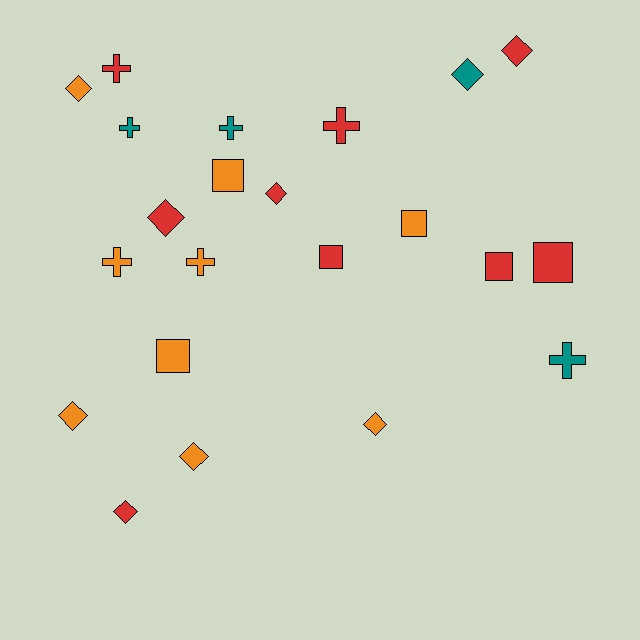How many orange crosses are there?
There are 2 orange crosses.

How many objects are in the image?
There are 22 objects.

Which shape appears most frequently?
Diamond, with 9 objects.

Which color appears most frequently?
Orange, with 9 objects.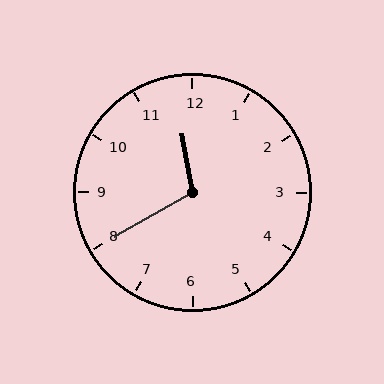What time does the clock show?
11:40.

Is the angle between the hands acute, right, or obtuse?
It is obtuse.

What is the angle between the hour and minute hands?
Approximately 110 degrees.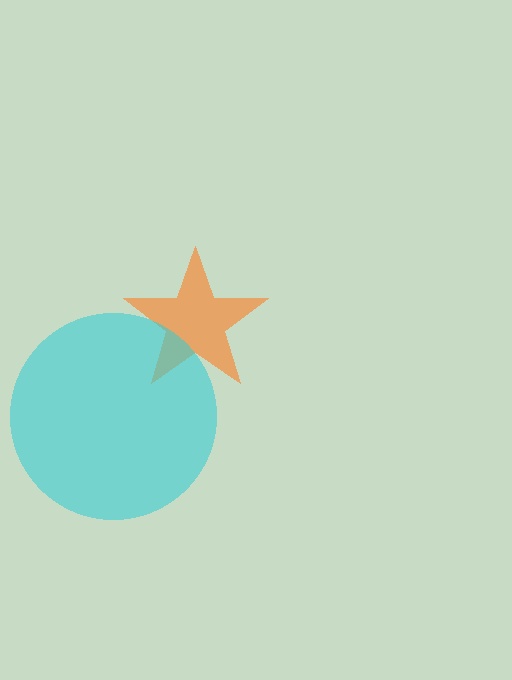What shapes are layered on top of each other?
The layered shapes are: an orange star, a cyan circle.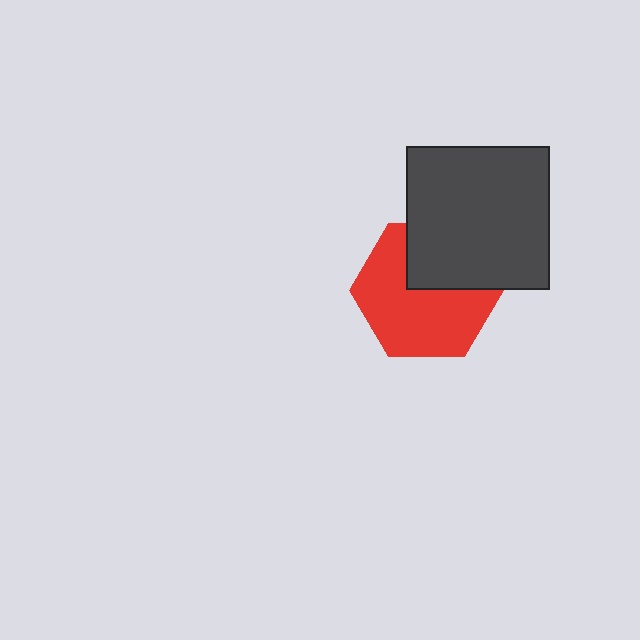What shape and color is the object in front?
The object in front is a dark gray square.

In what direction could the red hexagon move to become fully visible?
The red hexagon could move down. That would shift it out from behind the dark gray square entirely.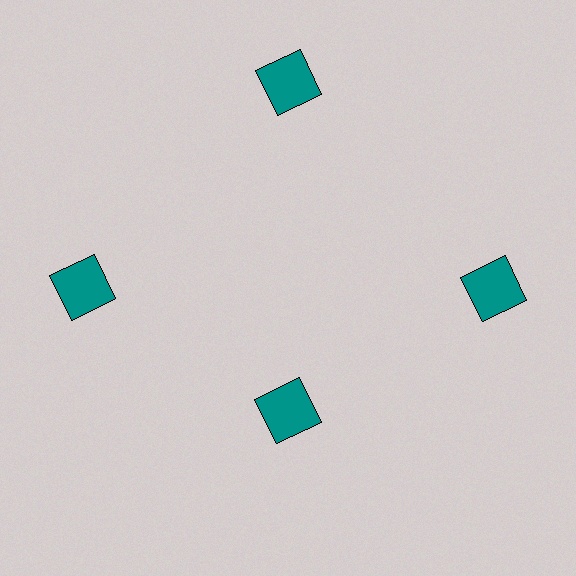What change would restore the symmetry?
The symmetry would be restored by moving it outward, back onto the ring so that all 4 squares sit at equal angles and equal distance from the center.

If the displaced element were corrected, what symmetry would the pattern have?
It would have 4-fold rotational symmetry — the pattern would map onto itself every 90 degrees.